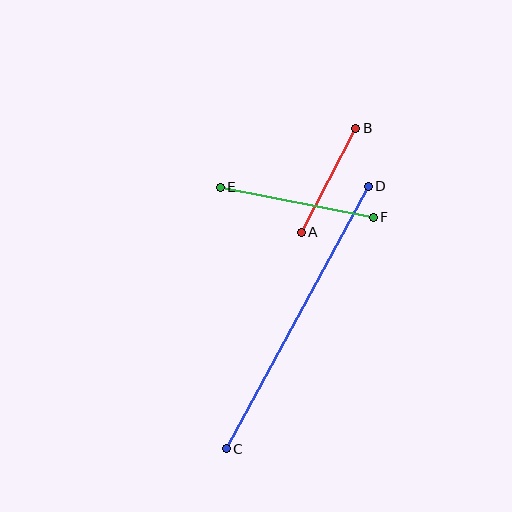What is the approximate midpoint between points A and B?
The midpoint is at approximately (329, 180) pixels.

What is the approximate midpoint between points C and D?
The midpoint is at approximately (297, 317) pixels.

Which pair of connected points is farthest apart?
Points C and D are farthest apart.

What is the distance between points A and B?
The distance is approximately 117 pixels.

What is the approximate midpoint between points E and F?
The midpoint is at approximately (297, 202) pixels.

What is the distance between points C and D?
The distance is approximately 299 pixels.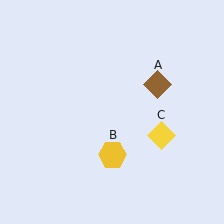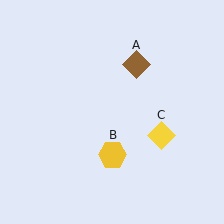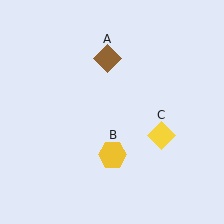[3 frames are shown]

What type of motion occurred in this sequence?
The brown diamond (object A) rotated counterclockwise around the center of the scene.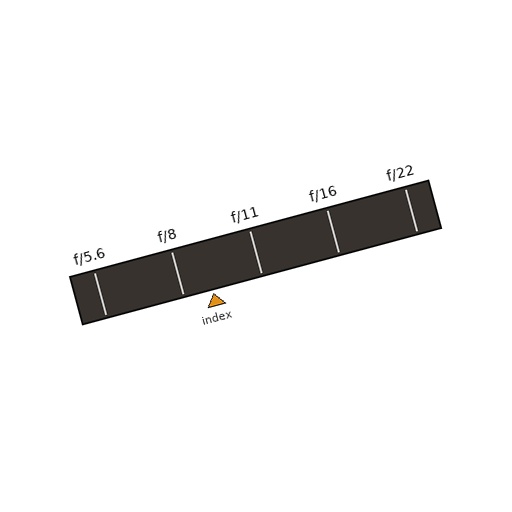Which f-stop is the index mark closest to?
The index mark is closest to f/8.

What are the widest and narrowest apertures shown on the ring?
The widest aperture shown is f/5.6 and the narrowest is f/22.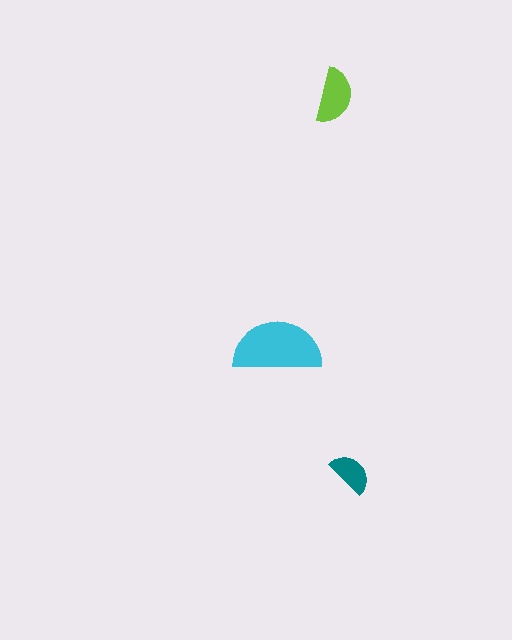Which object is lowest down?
The teal semicircle is bottommost.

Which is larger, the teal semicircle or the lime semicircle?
The lime one.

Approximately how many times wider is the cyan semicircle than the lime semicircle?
About 1.5 times wider.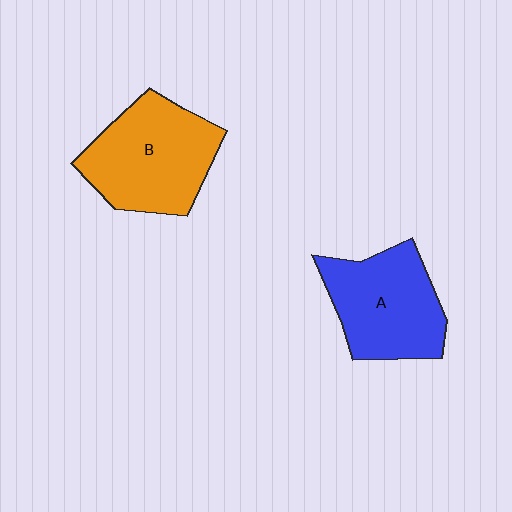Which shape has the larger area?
Shape B (orange).